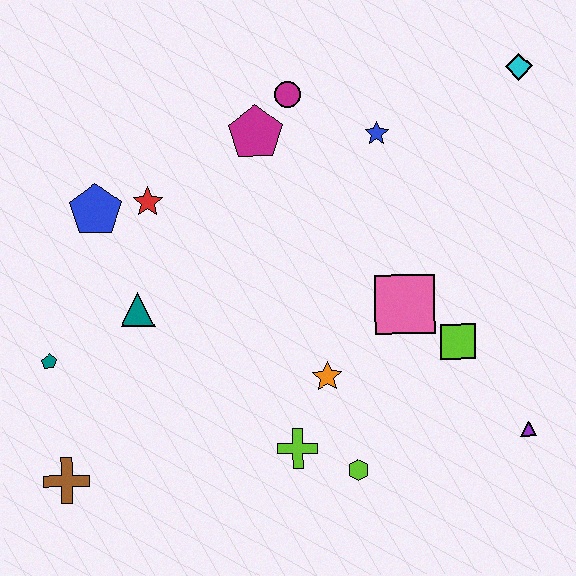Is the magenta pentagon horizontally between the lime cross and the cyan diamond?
No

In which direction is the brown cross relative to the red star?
The brown cross is below the red star.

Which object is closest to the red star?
The blue pentagon is closest to the red star.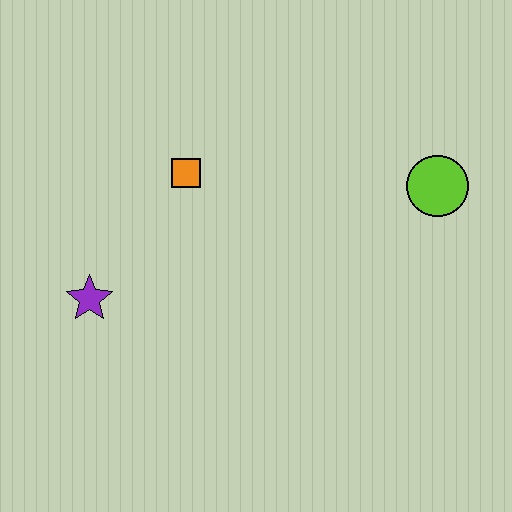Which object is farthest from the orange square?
The lime circle is farthest from the orange square.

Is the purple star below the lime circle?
Yes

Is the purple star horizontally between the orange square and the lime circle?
No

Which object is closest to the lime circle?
The orange square is closest to the lime circle.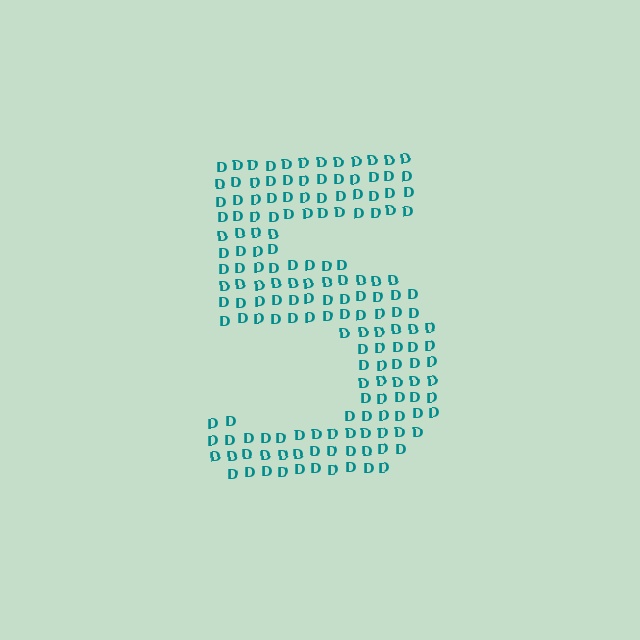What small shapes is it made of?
It is made of small letter D's.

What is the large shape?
The large shape is the digit 5.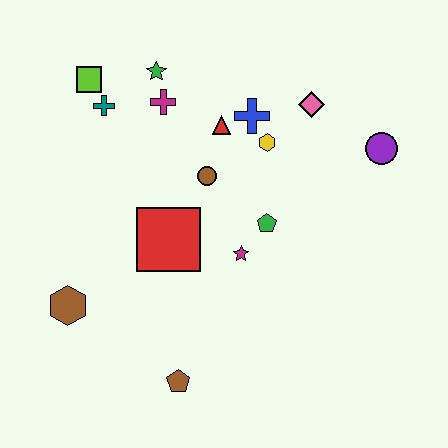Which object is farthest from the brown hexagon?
The purple circle is farthest from the brown hexagon.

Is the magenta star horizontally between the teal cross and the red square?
No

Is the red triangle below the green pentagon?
No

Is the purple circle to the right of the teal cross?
Yes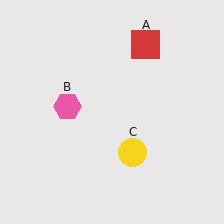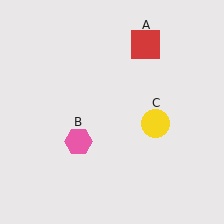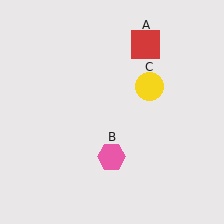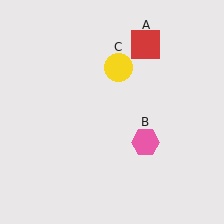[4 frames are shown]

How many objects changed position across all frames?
2 objects changed position: pink hexagon (object B), yellow circle (object C).